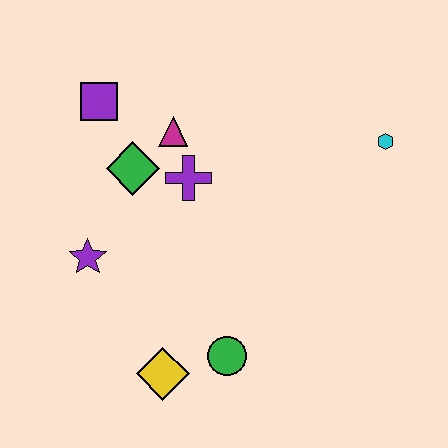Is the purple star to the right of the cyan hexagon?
No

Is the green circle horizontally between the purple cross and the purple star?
No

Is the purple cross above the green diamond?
No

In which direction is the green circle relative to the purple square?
The green circle is below the purple square.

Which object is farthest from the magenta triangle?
The yellow diamond is farthest from the magenta triangle.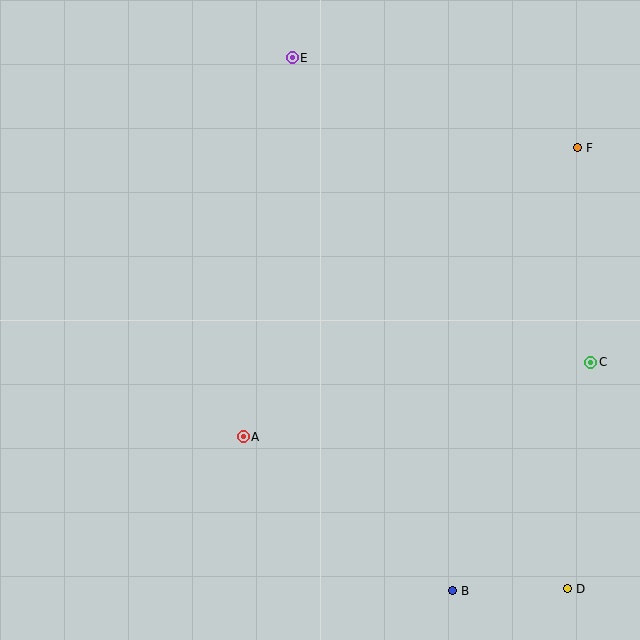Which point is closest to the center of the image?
Point A at (243, 437) is closest to the center.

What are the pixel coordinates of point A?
Point A is at (243, 437).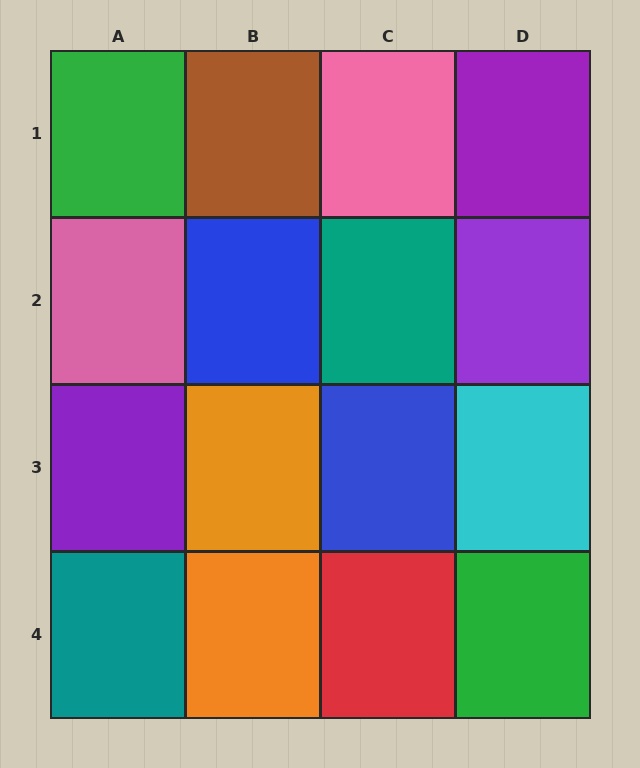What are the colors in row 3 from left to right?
Purple, orange, blue, cyan.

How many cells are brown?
1 cell is brown.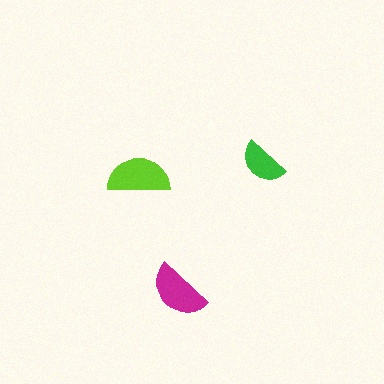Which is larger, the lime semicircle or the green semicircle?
The lime one.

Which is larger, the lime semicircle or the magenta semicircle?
The lime one.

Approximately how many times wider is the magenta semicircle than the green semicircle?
About 1.5 times wider.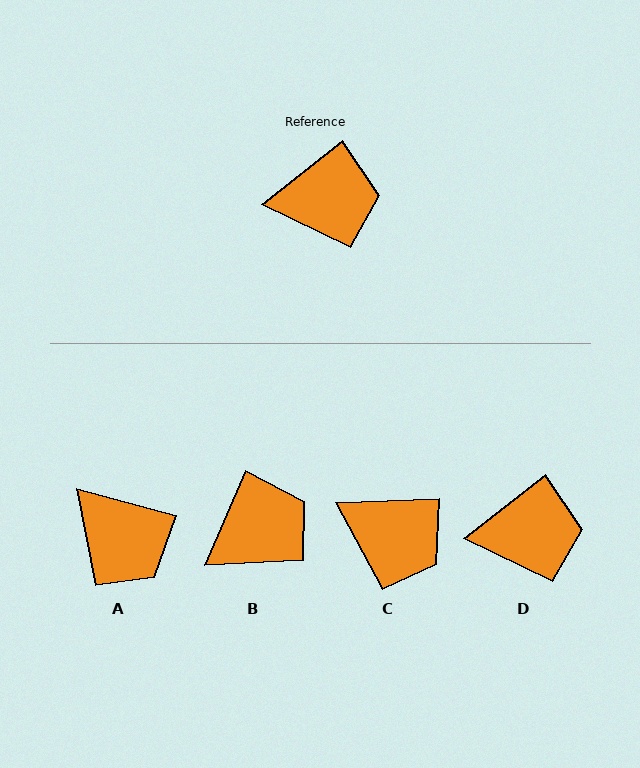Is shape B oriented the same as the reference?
No, it is off by about 29 degrees.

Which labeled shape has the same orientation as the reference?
D.